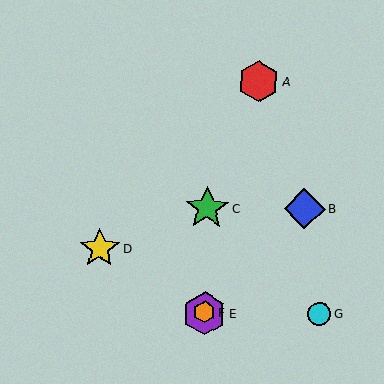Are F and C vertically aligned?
Yes, both are at x≈205.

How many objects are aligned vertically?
3 objects (C, E, F) are aligned vertically.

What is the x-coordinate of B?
Object B is at x≈305.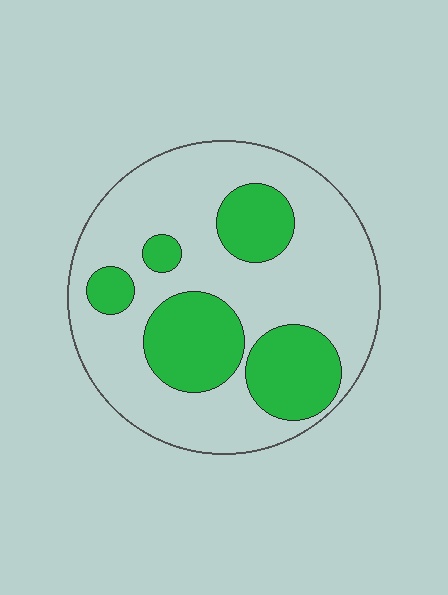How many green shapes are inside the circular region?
5.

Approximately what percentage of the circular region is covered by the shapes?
Approximately 30%.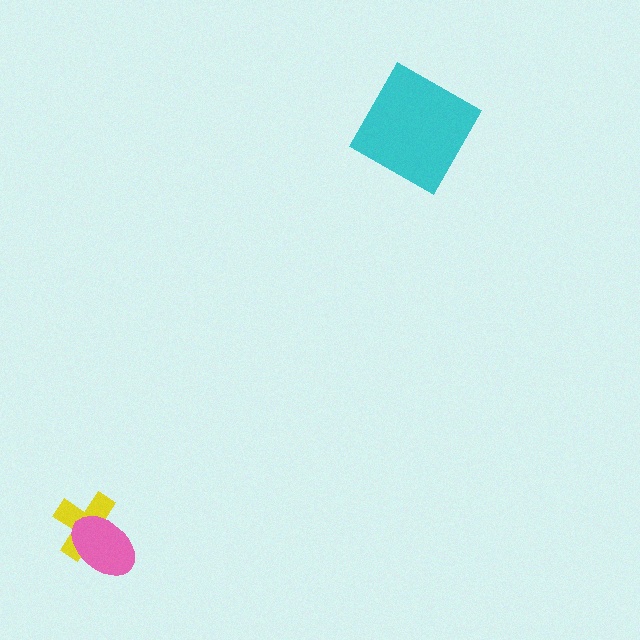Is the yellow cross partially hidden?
Yes, it is partially covered by another shape.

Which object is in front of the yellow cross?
The pink ellipse is in front of the yellow cross.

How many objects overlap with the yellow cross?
1 object overlaps with the yellow cross.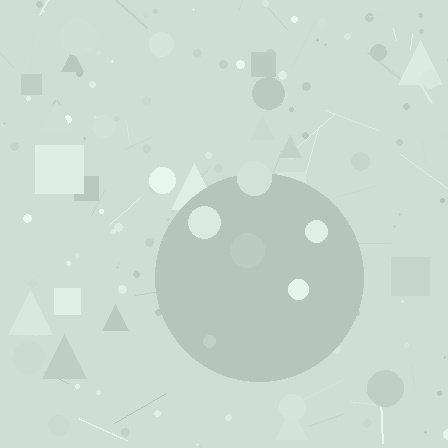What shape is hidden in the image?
A circle is hidden in the image.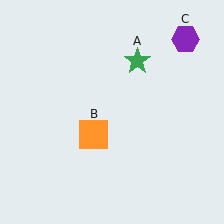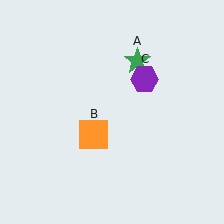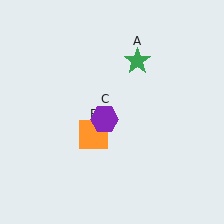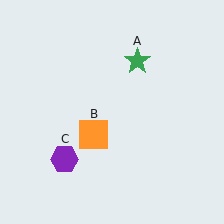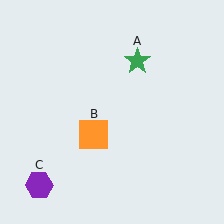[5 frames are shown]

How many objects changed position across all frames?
1 object changed position: purple hexagon (object C).